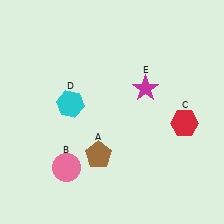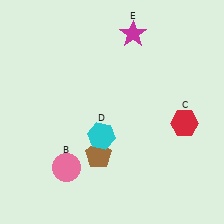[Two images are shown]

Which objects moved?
The objects that moved are: the cyan hexagon (D), the magenta star (E).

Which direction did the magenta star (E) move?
The magenta star (E) moved up.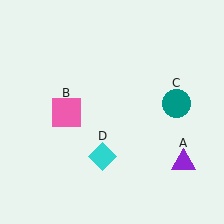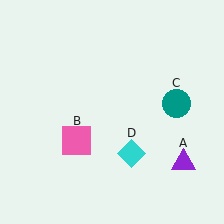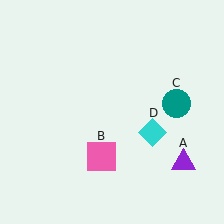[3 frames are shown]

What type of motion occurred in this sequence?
The pink square (object B), cyan diamond (object D) rotated counterclockwise around the center of the scene.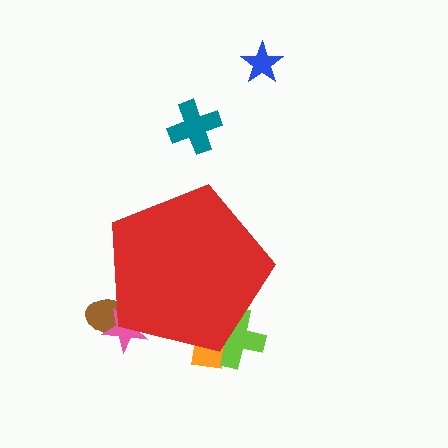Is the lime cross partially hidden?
Yes, the lime cross is partially hidden behind the red pentagon.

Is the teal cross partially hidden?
No, the teal cross is fully visible.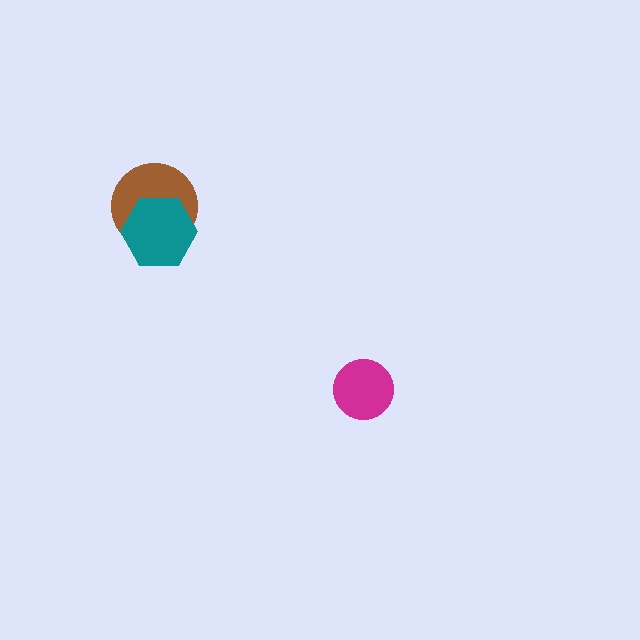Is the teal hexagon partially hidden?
No, no other shape covers it.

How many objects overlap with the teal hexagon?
1 object overlaps with the teal hexagon.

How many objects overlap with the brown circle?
1 object overlaps with the brown circle.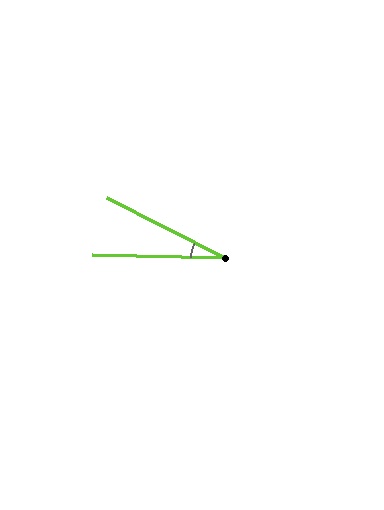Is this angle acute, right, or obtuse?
It is acute.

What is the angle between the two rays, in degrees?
Approximately 25 degrees.